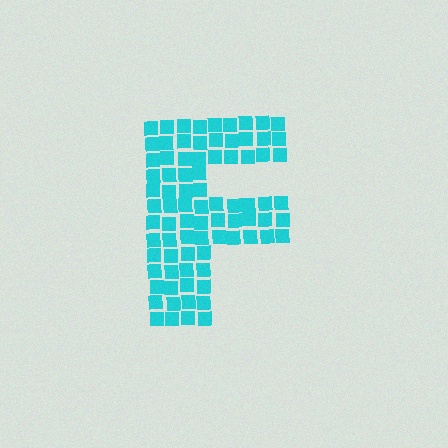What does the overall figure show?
The overall figure shows the letter F.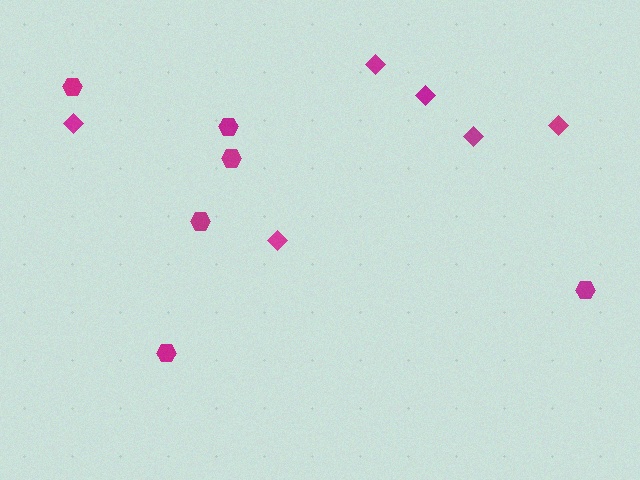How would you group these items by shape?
There are 2 groups: one group of hexagons (6) and one group of diamonds (6).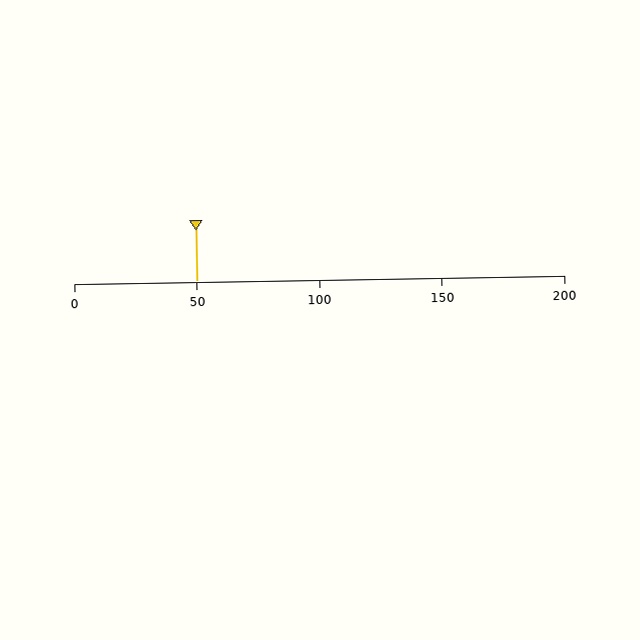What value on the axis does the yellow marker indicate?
The marker indicates approximately 50.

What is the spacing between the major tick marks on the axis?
The major ticks are spaced 50 apart.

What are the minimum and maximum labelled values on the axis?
The axis runs from 0 to 200.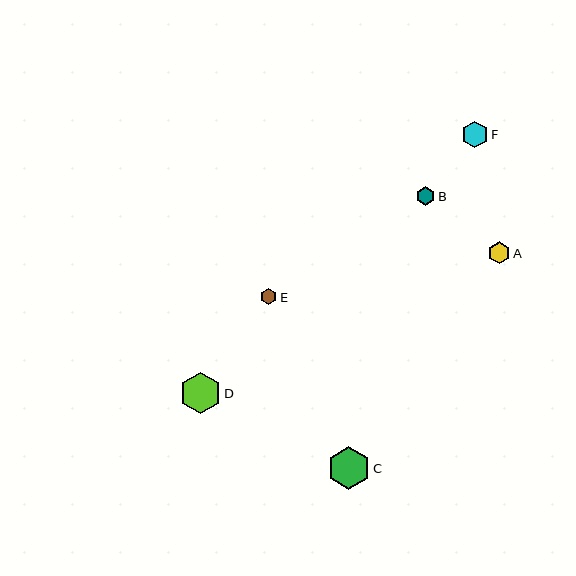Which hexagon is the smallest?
Hexagon E is the smallest with a size of approximately 17 pixels.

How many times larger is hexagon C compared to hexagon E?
Hexagon C is approximately 2.6 times the size of hexagon E.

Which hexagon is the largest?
Hexagon C is the largest with a size of approximately 43 pixels.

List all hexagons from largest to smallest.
From largest to smallest: C, D, F, A, B, E.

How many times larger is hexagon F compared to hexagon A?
Hexagon F is approximately 1.2 times the size of hexagon A.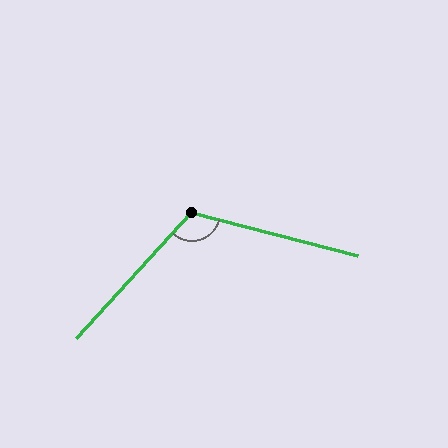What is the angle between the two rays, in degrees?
Approximately 118 degrees.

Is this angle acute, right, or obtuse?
It is obtuse.